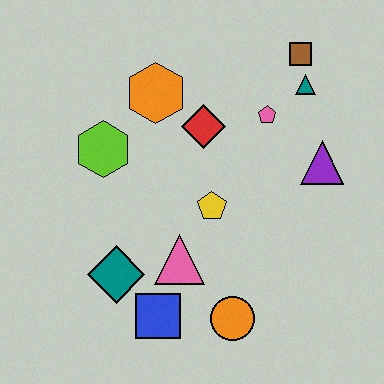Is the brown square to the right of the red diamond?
Yes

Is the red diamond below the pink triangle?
No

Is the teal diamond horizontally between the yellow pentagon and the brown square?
No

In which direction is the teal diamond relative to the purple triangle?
The teal diamond is to the left of the purple triangle.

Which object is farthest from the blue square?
The brown square is farthest from the blue square.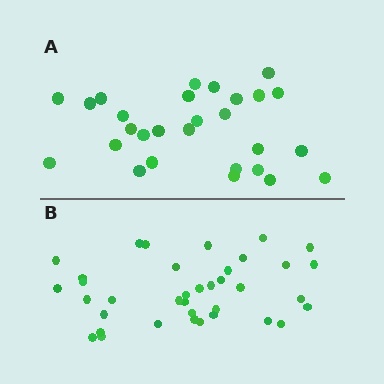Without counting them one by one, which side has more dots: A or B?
Region B (the bottom region) has more dots.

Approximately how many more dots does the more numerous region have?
Region B has roughly 8 or so more dots than region A.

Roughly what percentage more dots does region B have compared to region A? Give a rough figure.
About 30% more.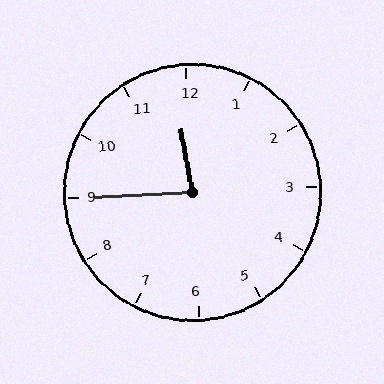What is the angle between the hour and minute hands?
Approximately 82 degrees.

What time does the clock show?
11:45.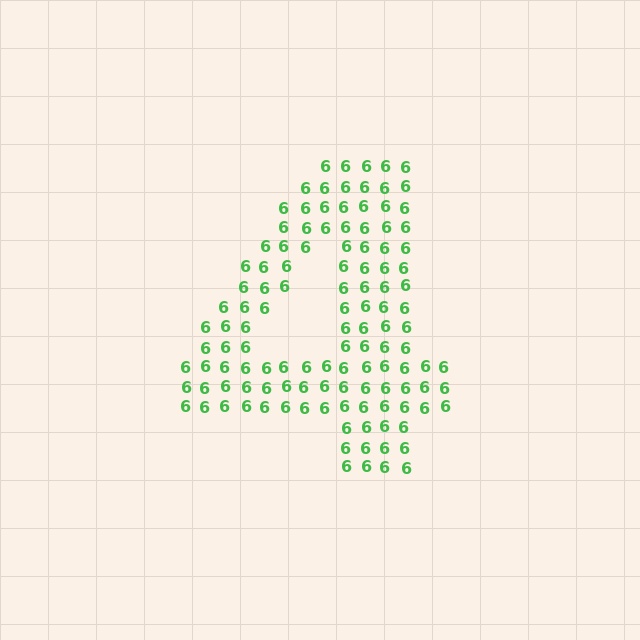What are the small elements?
The small elements are digit 6's.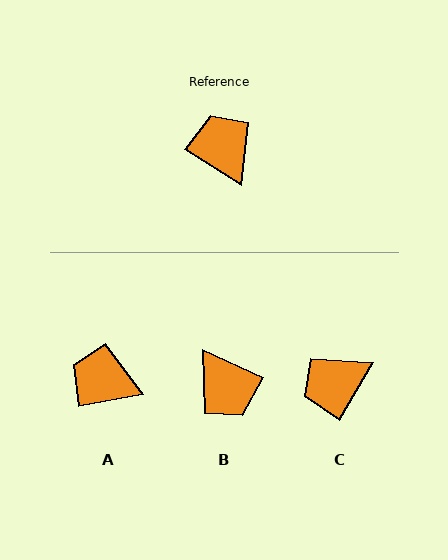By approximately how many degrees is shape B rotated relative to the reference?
Approximately 172 degrees clockwise.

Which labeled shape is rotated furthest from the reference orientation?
B, about 172 degrees away.